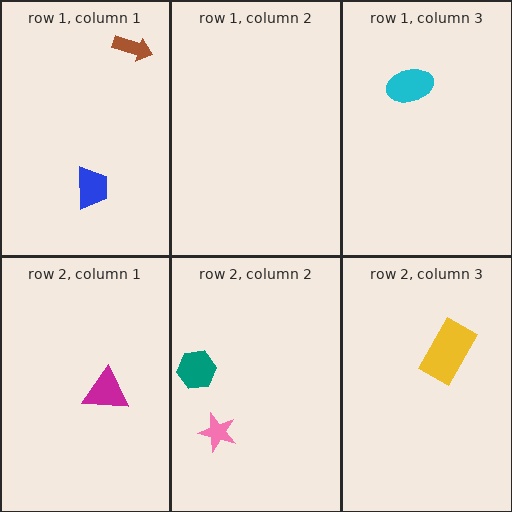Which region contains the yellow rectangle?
The row 2, column 3 region.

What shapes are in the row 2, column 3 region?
The yellow rectangle.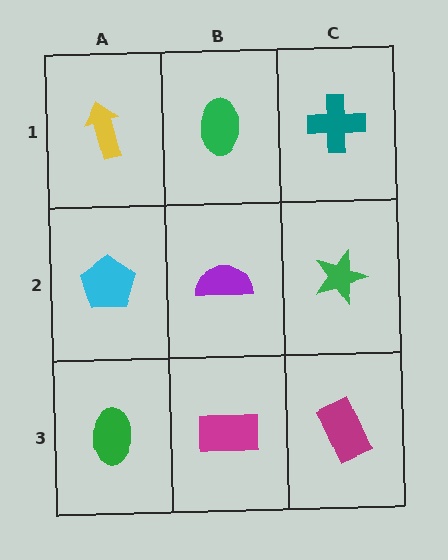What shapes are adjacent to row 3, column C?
A green star (row 2, column C), a magenta rectangle (row 3, column B).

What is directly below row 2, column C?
A magenta rectangle.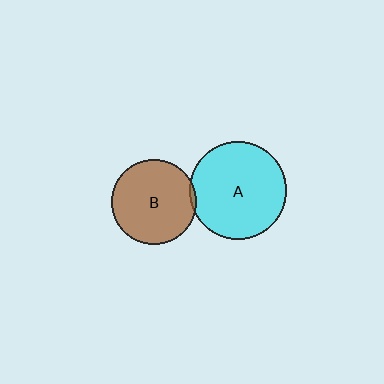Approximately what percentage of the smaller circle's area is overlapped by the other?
Approximately 5%.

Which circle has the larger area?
Circle A (cyan).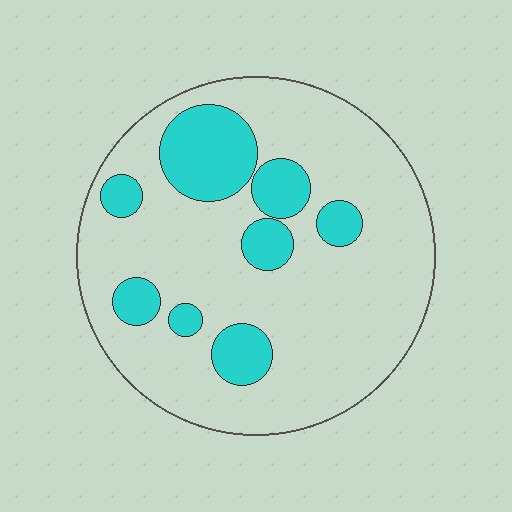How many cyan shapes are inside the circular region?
8.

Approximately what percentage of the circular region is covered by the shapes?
Approximately 20%.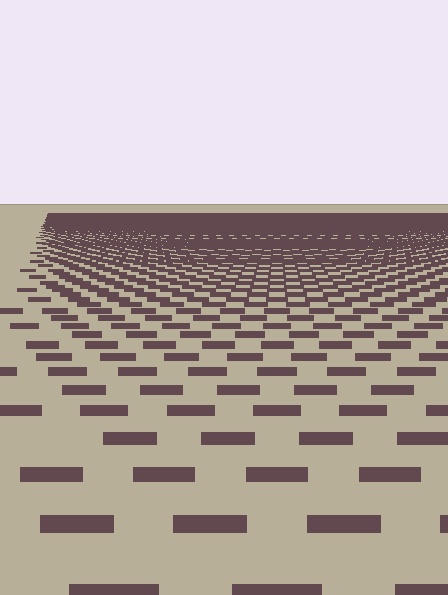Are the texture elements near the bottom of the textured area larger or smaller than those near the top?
Larger. Near the bottom, elements are closer to the viewer and appear at a bigger on-screen size.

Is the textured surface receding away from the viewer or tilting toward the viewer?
The surface is receding away from the viewer. Texture elements get smaller and denser toward the top.